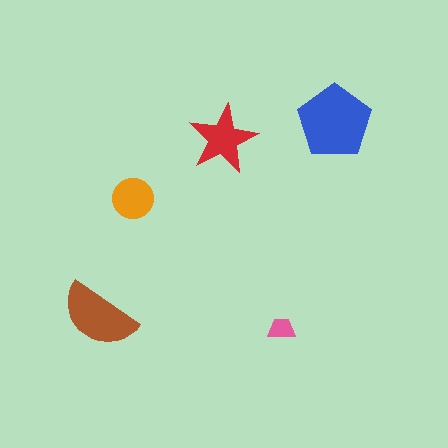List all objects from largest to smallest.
The blue pentagon, the brown semicircle, the red star, the orange circle, the pink trapezoid.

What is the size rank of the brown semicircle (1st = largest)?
2nd.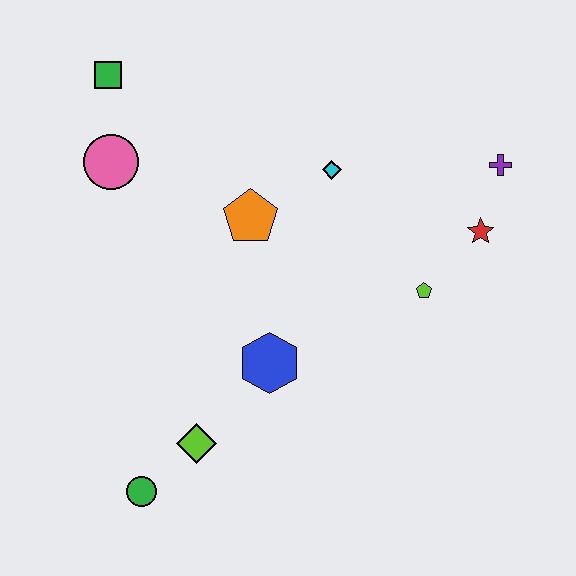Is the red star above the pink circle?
No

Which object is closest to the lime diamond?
The green circle is closest to the lime diamond.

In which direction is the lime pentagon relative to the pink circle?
The lime pentagon is to the right of the pink circle.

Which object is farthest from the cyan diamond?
The green circle is farthest from the cyan diamond.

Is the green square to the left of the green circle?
Yes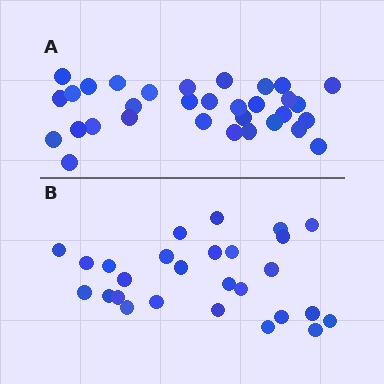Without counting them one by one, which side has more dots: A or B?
Region A (the top region) has more dots.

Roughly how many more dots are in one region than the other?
Region A has about 5 more dots than region B.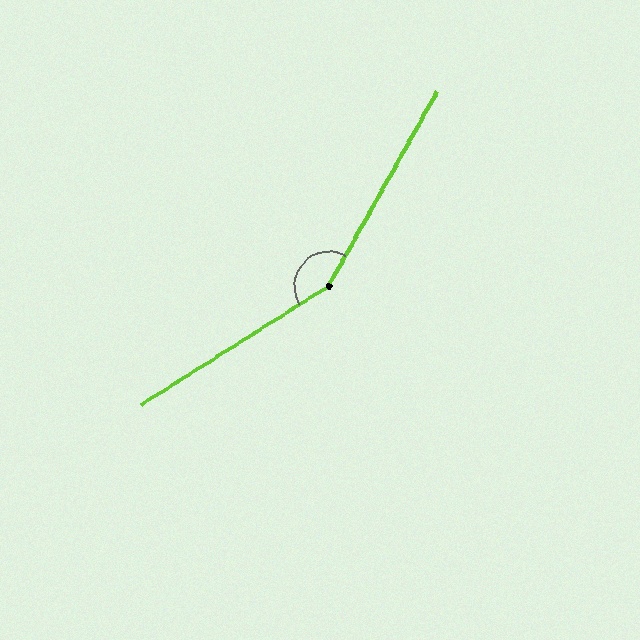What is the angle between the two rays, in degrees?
Approximately 152 degrees.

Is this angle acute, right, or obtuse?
It is obtuse.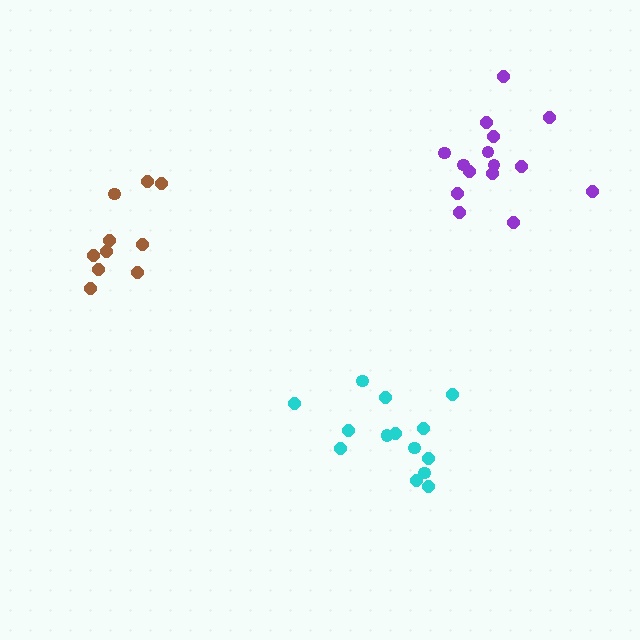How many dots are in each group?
Group 1: 14 dots, Group 2: 10 dots, Group 3: 15 dots (39 total).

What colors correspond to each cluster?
The clusters are colored: cyan, brown, purple.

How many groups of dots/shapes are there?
There are 3 groups.